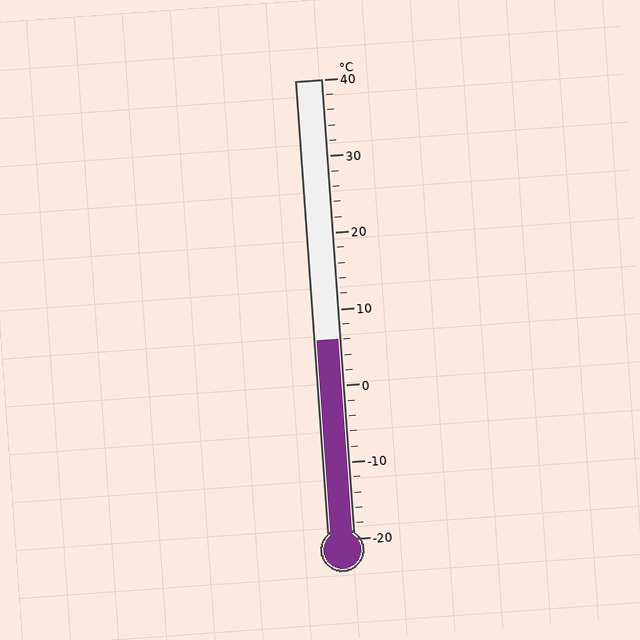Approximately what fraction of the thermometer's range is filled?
The thermometer is filled to approximately 45% of its range.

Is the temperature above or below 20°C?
The temperature is below 20°C.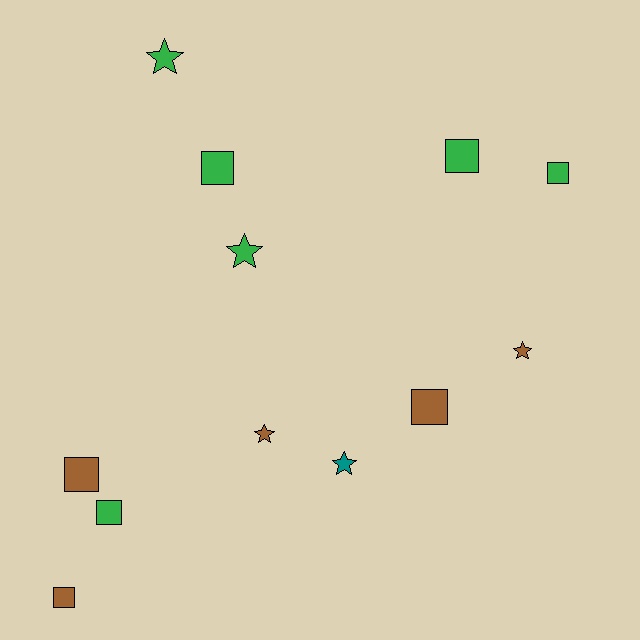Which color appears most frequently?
Green, with 6 objects.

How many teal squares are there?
There are no teal squares.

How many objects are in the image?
There are 12 objects.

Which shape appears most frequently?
Square, with 7 objects.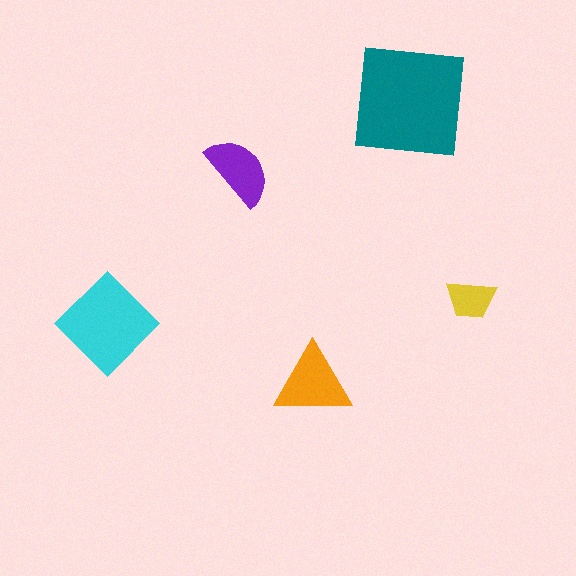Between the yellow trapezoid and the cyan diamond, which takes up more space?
The cyan diamond.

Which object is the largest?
The teal square.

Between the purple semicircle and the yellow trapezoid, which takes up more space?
The purple semicircle.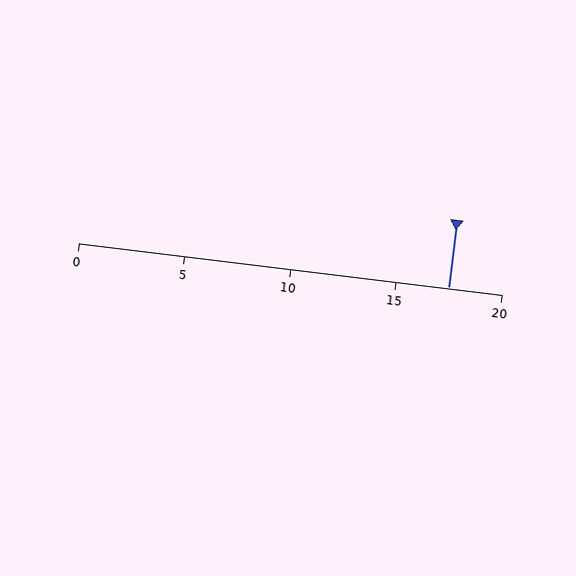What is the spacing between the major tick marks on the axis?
The major ticks are spaced 5 apart.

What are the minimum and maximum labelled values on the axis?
The axis runs from 0 to 20.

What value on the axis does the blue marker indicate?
The marker indicates approximately 17.5.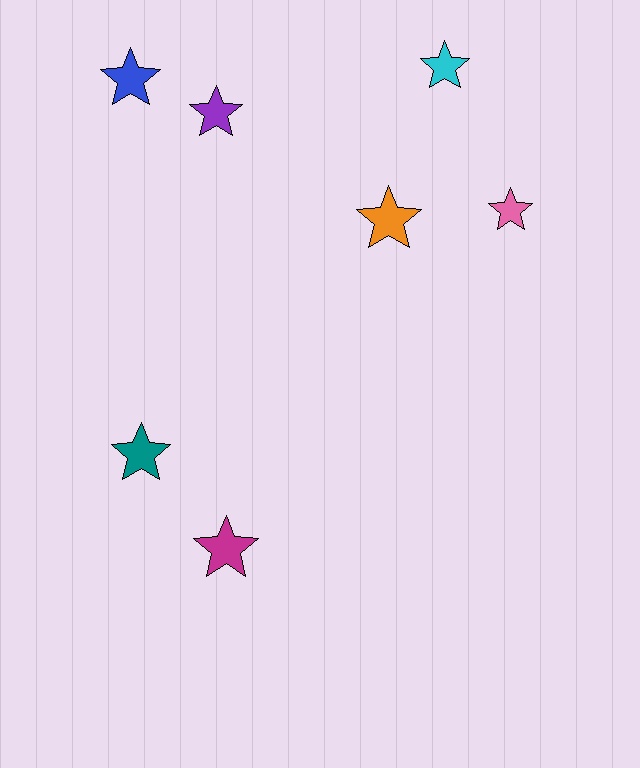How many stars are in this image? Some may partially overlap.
There are 7 stars.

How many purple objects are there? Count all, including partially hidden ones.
There is 1 purple object.